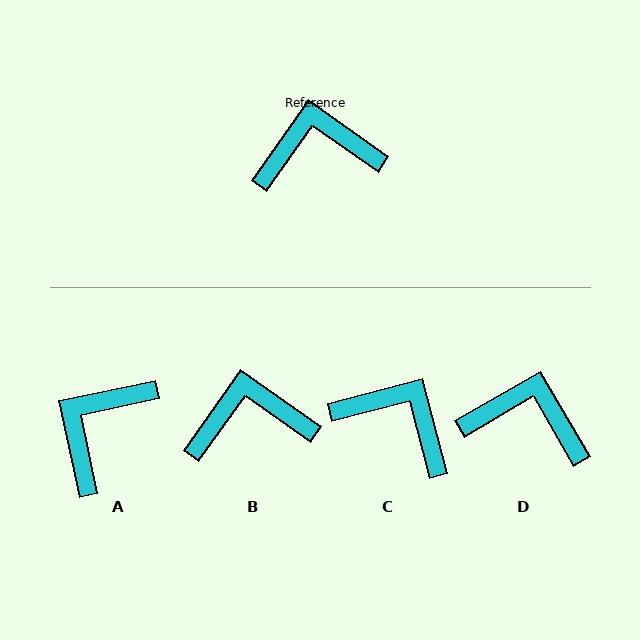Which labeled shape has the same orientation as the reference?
B.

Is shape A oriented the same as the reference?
No, it is off by about 47 degrees.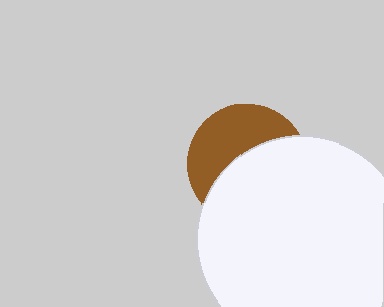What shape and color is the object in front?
The object in front is a white circle.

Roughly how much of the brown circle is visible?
A small part of it is visible (roughly 44%).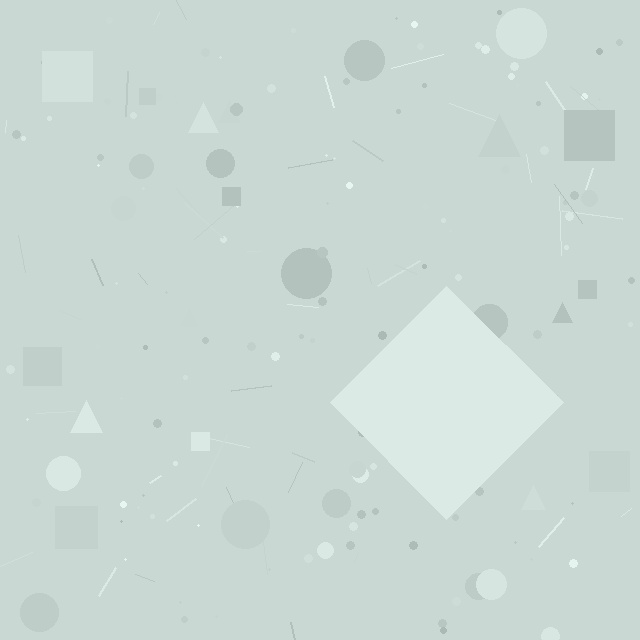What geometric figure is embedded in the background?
A diamond is embedded in the background.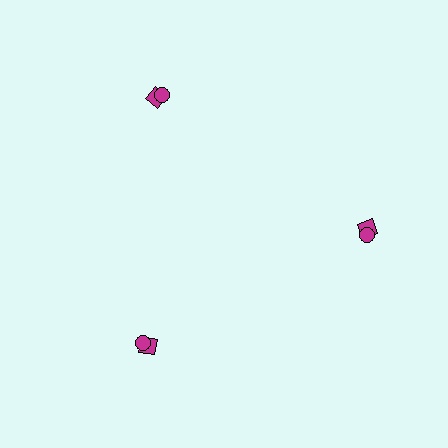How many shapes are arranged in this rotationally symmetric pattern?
There are 6 shapes, arranged in 3 groups of 2.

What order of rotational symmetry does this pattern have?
This pattern has 3-fold rotational symmetry.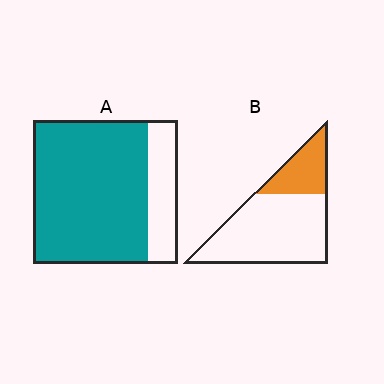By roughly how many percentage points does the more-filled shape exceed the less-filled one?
By roughly 55 percentage points (A over B).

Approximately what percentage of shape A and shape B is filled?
A is approximately 80% and B is approximately 25%.